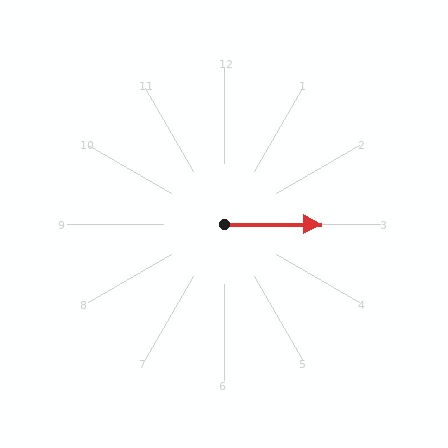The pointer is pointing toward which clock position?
Roughly 3 o'clock.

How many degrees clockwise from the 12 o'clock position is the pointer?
Approximately 90 degrees.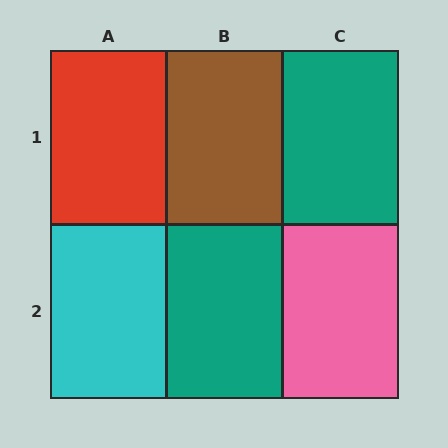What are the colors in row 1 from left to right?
Red, brown, teal.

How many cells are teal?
2 cells are teal.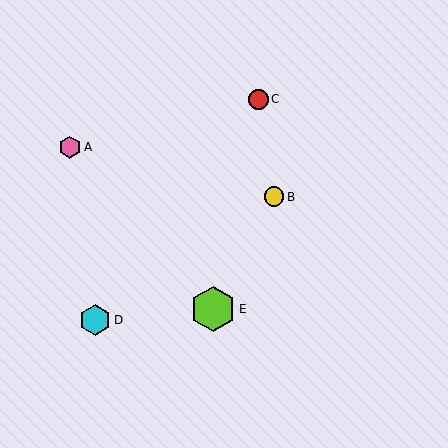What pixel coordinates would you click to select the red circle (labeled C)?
Click at (258, 99) to select the red circle C.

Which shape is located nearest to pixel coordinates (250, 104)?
The red circle (labeled C) at (258, 99) is nearest to that location.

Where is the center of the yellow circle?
The center of the yellow circle is at (274, 197).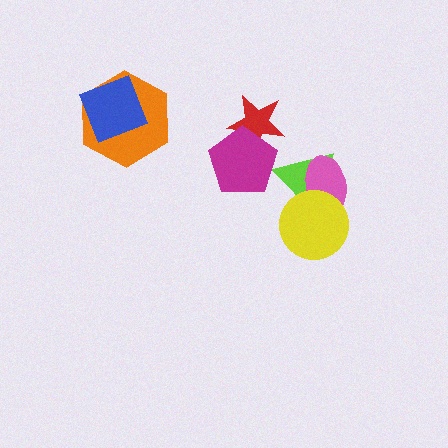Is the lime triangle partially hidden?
Yes, it is partially covered by another shape.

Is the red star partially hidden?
Yes, it is partially covered by another shape.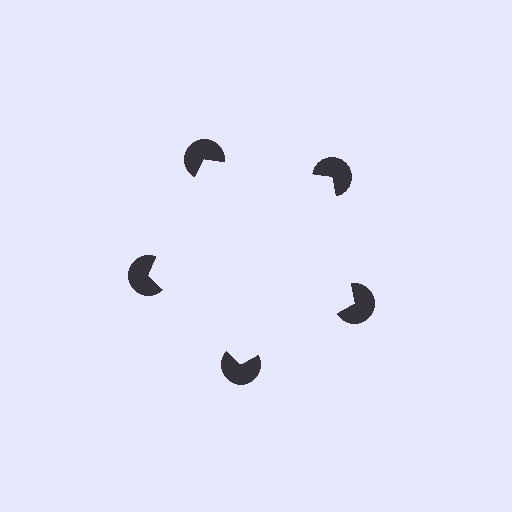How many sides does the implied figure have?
5 sides.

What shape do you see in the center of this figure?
An illusory pentagon — its edges are inferred from the aligned wedge cuts in the pac-man discs, not physically drawn.